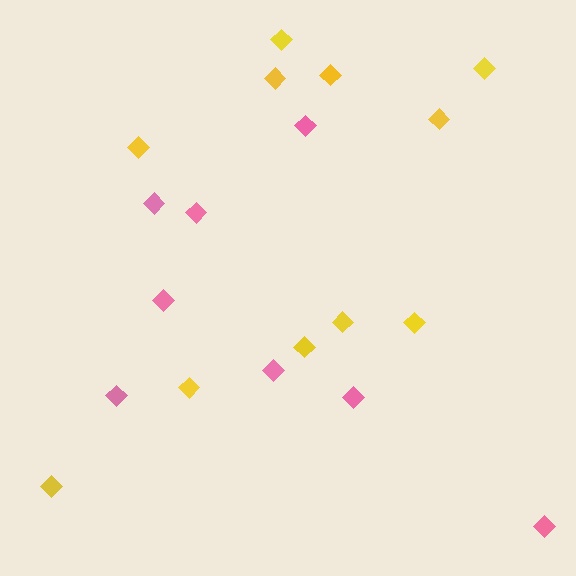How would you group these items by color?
There are 2 groups: one group of yellow diamonds (11) and one group of pink diamonds (8).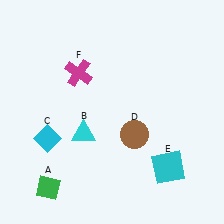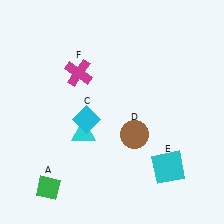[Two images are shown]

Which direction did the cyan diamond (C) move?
The cyan diamond (C) moved right.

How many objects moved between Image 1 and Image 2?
1 object moved between the two images.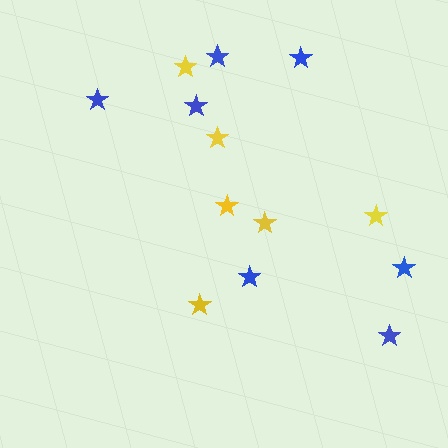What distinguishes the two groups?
There are 2 groups: one group of blue stars (7) and one group of yellow stars (6).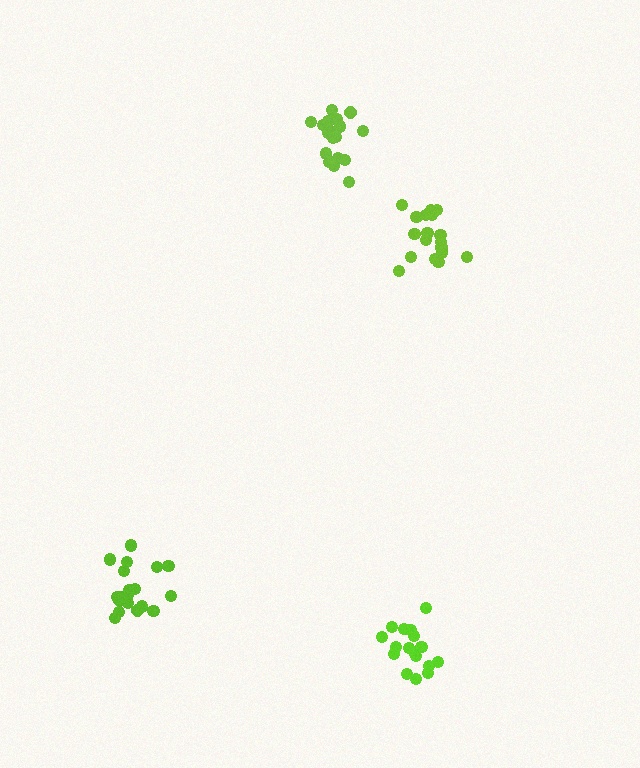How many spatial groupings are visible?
There are 4 spatial groupings.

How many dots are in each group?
Group 1: 19 dots, Group 2: 19 dots, Group 3: 19 dots, Group 4: 18 dots (75 total).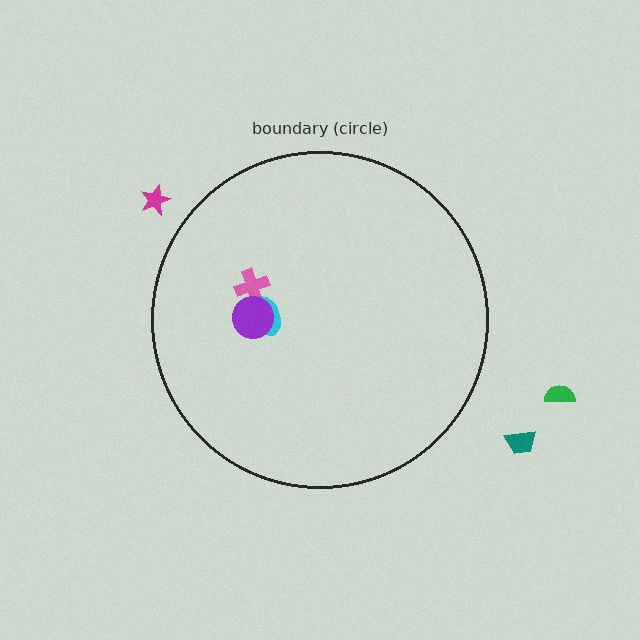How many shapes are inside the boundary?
3 inside, 3 outside.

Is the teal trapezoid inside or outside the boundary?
Outside.